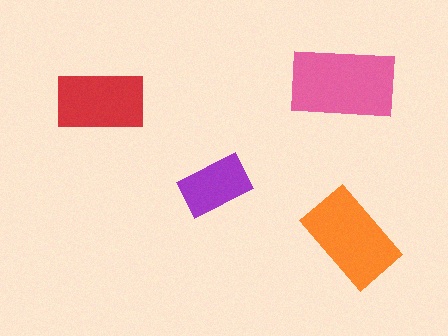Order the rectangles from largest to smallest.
the pink one, the orange one, the red one, the purple one.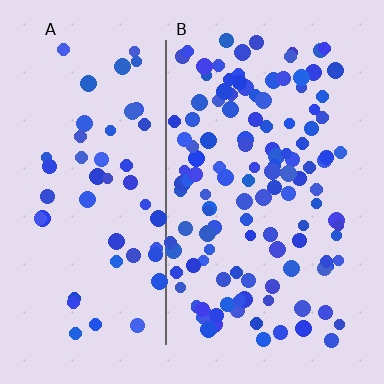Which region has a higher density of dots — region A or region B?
B (the right).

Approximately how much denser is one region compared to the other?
Approximately 2.4× — region B over region A.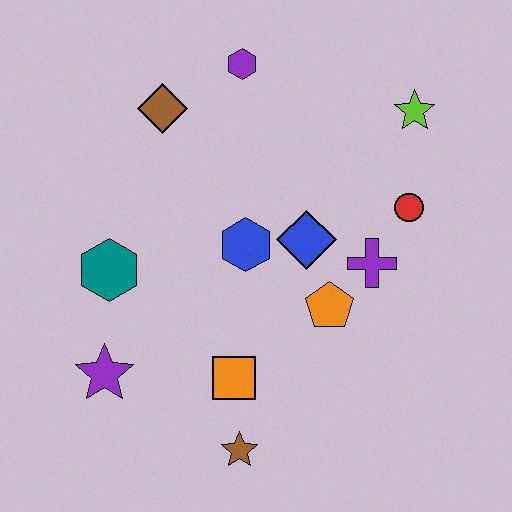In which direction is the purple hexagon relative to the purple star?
The purple hexagon is above the purple star.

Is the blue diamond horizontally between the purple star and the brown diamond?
No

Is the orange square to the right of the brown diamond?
Yes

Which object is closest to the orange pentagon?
The purple cross is closest to the orange pentagon.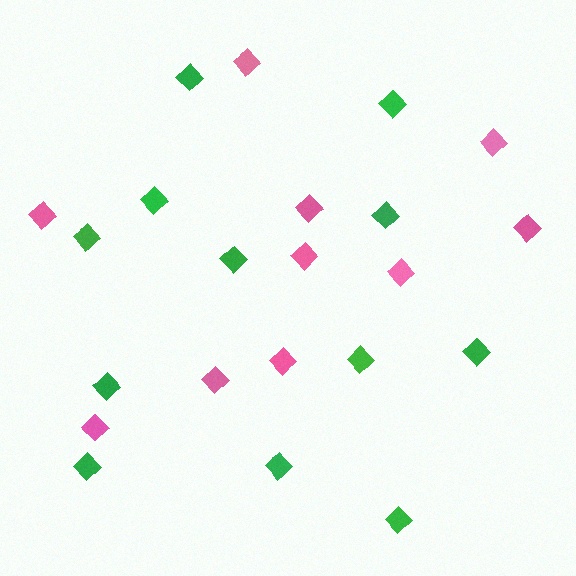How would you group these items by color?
There are 2 groups: one group of green diamonds (12) and one group of pink diamonds (10).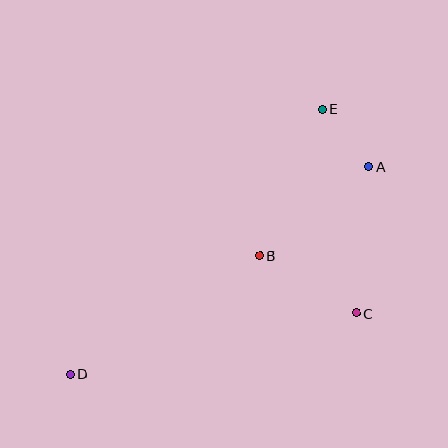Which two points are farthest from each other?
Points D and E are farthest from each other.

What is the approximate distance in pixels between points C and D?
The distance between C and D is approximately 293 pixels.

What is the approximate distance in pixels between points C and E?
The distance between C and E is approximately 207 pixels.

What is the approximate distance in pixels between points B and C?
The distance between B and C is approximately 113 pixels.